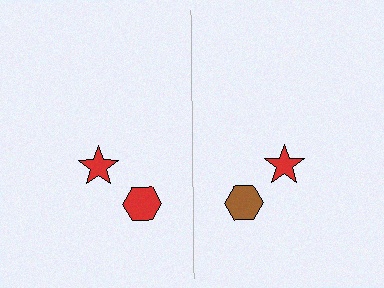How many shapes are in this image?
There are 4 shapes in this image.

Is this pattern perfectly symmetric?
No, the pattern is not perfectly symmetric. The brown hexagon on the right side breaks the symmetry — its mirror counterpart is red.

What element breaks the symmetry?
The brown hexagon on the right side breaks the symmetry — its mirror counterpart is red.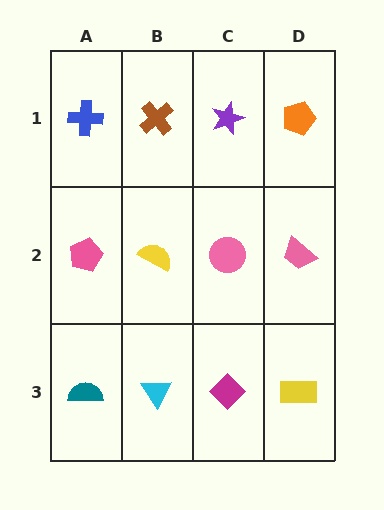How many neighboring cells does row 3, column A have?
2.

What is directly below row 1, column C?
A pink circle.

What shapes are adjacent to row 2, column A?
A blue cross (row 1, column A), a teal semicircle (row 3, column A), a yellow semicircle (row 2, column B).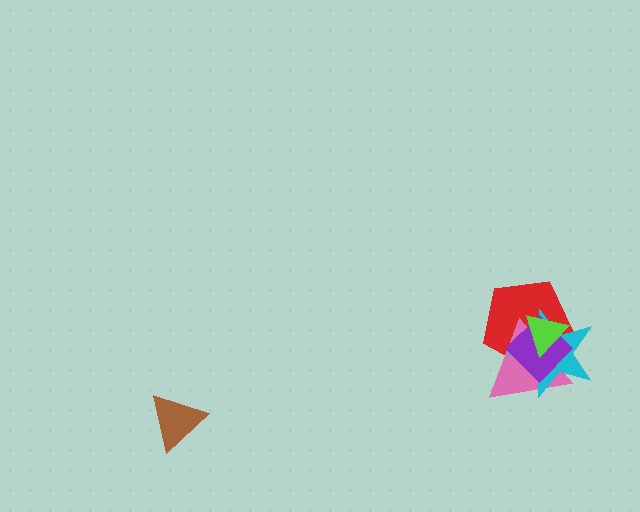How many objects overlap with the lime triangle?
4 objects overlap with the lime triangle.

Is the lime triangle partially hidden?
No, no other shape covers it.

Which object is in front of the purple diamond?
The lime triangle is in front of the purple diamond.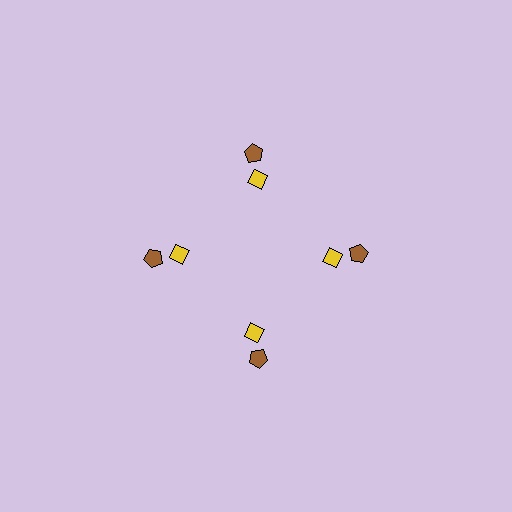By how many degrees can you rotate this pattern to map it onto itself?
The pattern maps onto itself every 90 degrees of rotation.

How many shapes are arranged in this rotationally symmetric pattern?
There are 8 shapes, arranged in 4 groups of 2.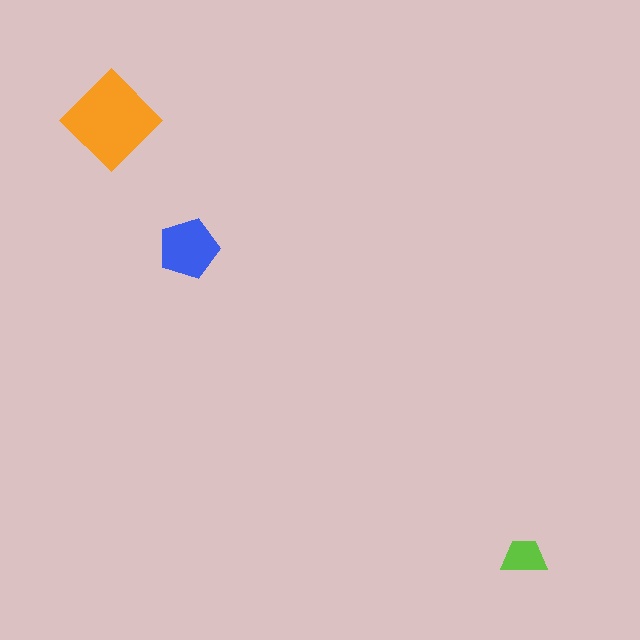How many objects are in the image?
There are 3 objects in the image.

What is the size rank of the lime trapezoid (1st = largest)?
3rd.